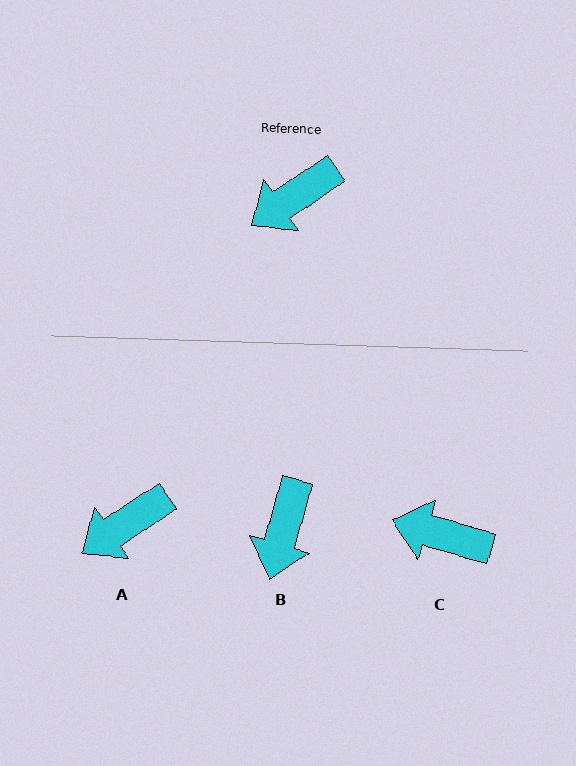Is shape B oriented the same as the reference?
No, it is off by about 40 degrees.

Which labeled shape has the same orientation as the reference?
A.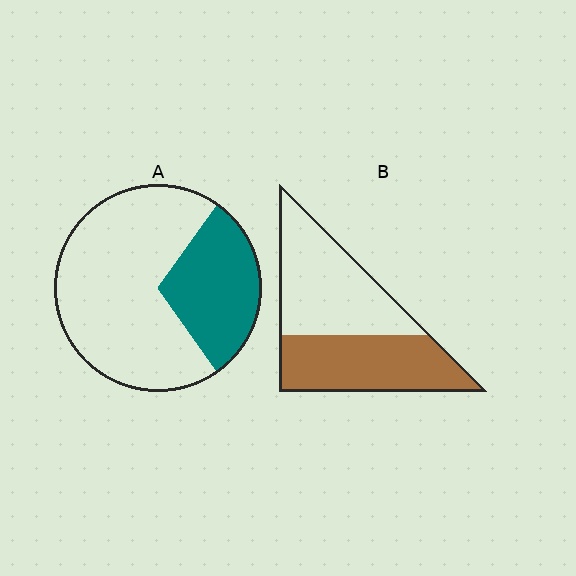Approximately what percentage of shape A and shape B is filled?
A is approximately 30% and B is approximately 45%.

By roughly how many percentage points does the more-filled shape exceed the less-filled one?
By roughly 15 percentage points (B over A).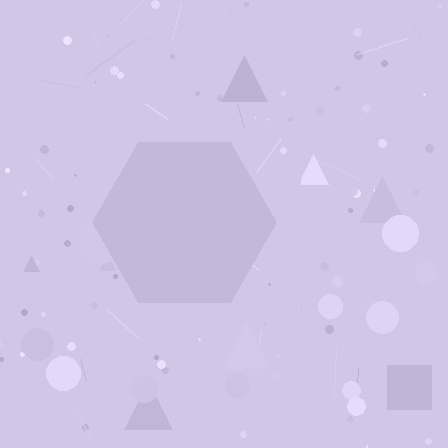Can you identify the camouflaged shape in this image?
The camouflaged shape is a hexagon.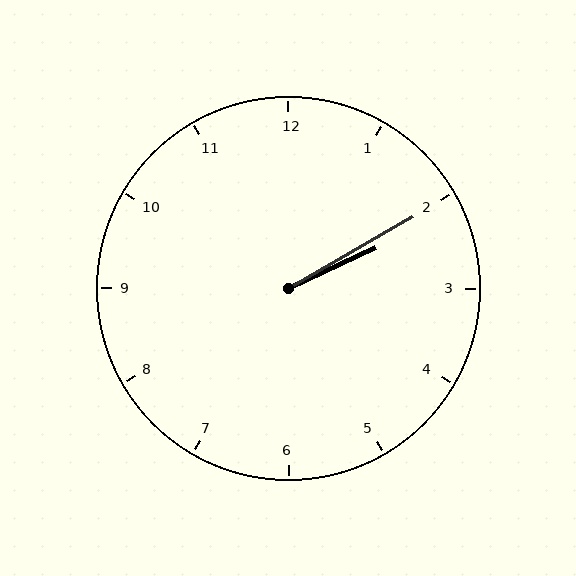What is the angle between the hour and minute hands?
Approximately 5 degrees.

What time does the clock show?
2:10.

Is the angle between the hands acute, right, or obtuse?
It is acute.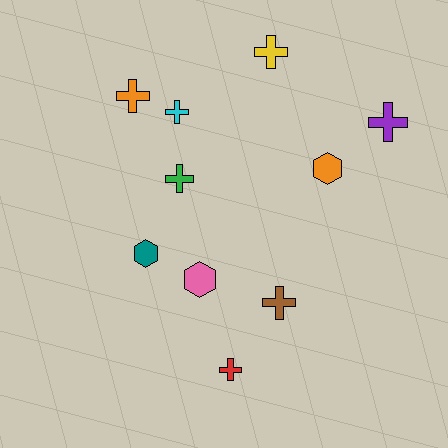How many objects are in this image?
There are 10 objects.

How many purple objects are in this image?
There is 1 purple object.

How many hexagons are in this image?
There are 3 hexagons.